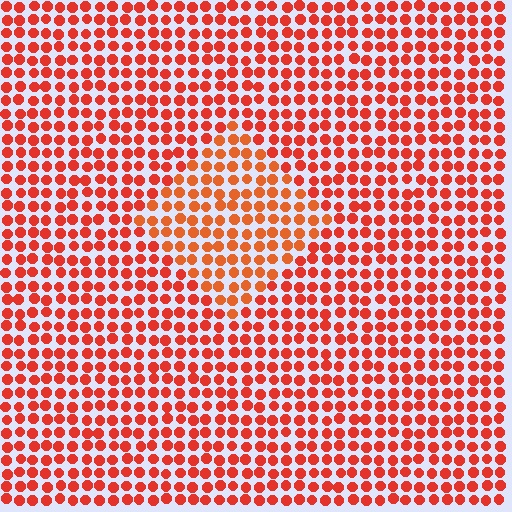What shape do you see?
I see a diamond.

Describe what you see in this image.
The image is filled with small red elements in a uniform arrangement. A diamond-shaped region is visible where the elements are tinted to a slightly different hue, forming a subtle color boundary.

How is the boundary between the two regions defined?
The boundary is defined purely by a slight shift in hue (about 16 degrees). Spacing, size, and orientation are identical on both sides.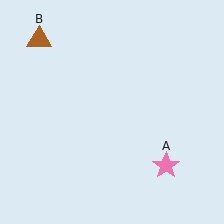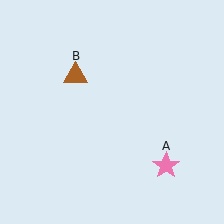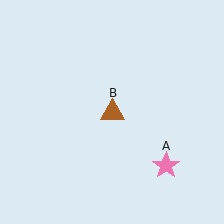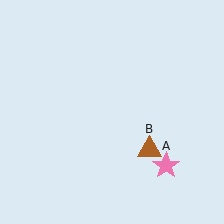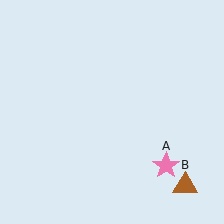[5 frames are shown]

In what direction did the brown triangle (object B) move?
The brown triangle (object B) moved down and to the right.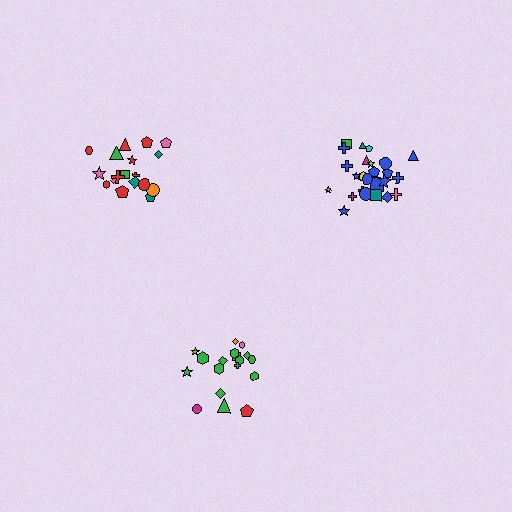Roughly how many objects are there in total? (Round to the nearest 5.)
Roughly 60 objects in total.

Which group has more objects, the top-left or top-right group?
The top-right group.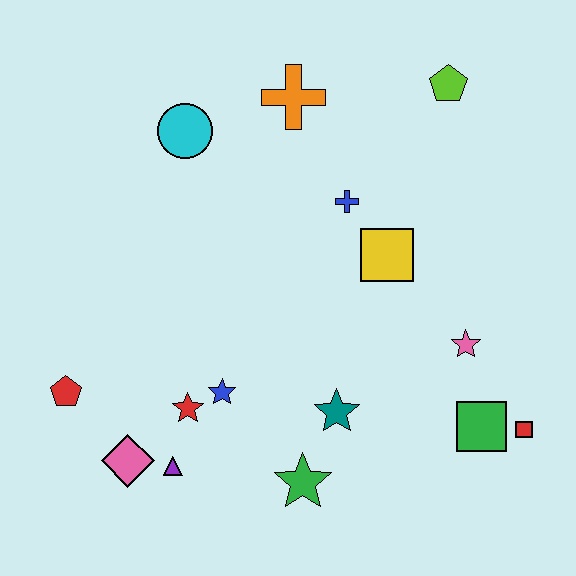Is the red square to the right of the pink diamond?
Yes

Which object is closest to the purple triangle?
The pink diamond is closest to the purple triangle.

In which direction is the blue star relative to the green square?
The blue star is to the left of the green square.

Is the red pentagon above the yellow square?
No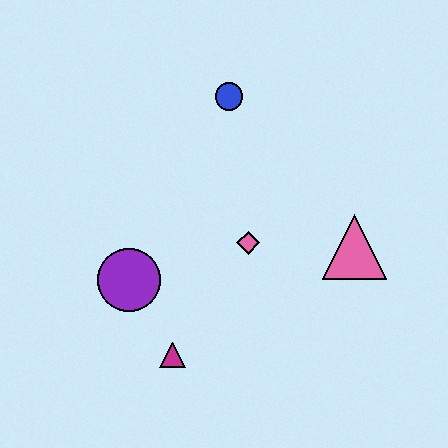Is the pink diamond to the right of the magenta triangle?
Yes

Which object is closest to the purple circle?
The magenta triangle is closest to the purple circle.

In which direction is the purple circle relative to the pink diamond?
The purple circle is to the left of the pink diamond.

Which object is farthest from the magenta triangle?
The blue circle is farthest from the magenta triangle.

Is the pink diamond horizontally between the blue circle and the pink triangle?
Yes